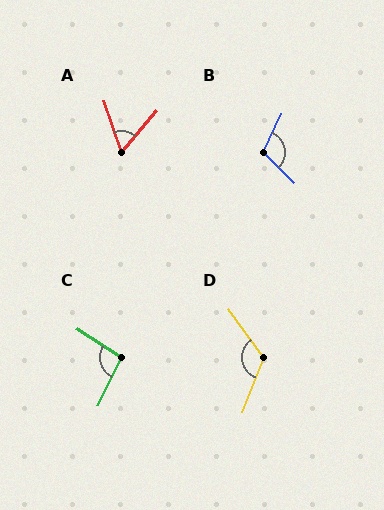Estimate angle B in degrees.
Approximately 109 degrees.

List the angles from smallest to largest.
A (59°), C (96°), B (109°), D (123°).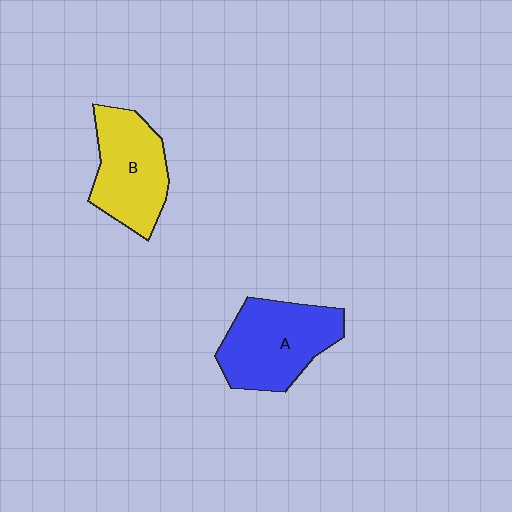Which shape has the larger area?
Shape A (blue).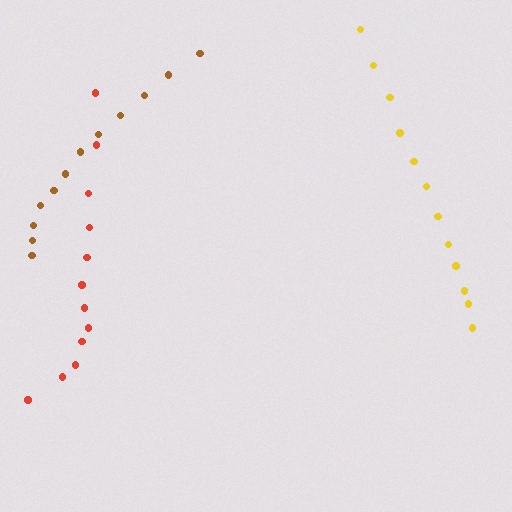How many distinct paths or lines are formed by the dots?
There are 3 distinct paths.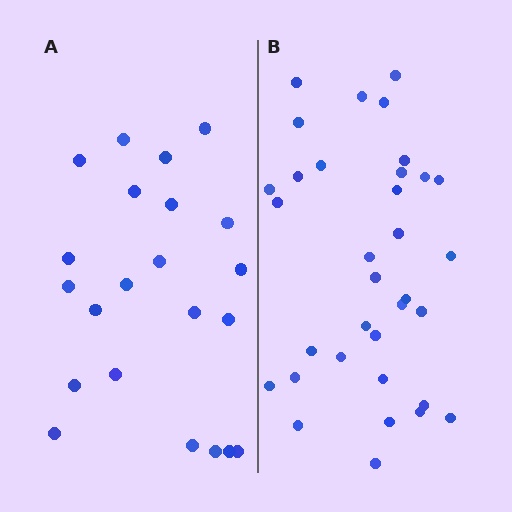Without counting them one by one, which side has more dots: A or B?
Region B (the right region) has more dots.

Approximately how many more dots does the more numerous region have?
Region B has roughly 12 or so more dots than region A.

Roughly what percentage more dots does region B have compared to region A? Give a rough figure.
About 55% more.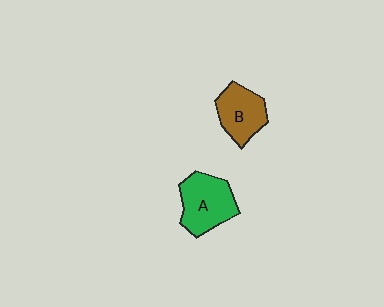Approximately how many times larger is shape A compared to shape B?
Approximately 1.2 times.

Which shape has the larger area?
Shape A (green).